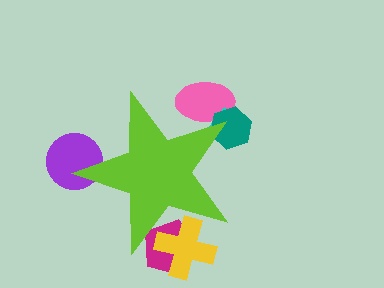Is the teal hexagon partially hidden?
Yes, the teal hexagon is partially hidden behind the lime star.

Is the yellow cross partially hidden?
Yes, the yellow cross is partially hidden behind the lime star.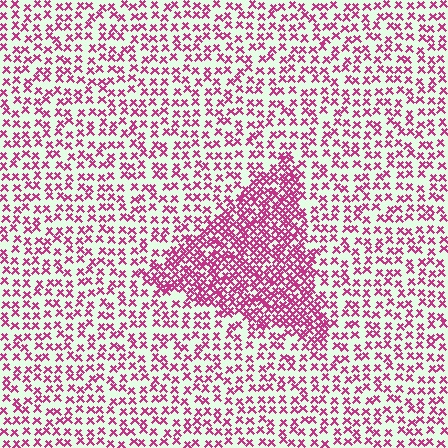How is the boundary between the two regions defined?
The boundary is defined by a change in element density (approximately 2.2x ratio). All elements are the same color, size, and shape.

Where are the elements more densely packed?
The elements are more densely packed inside the triangle boundary.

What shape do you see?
I see a triangle.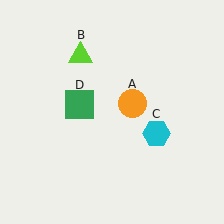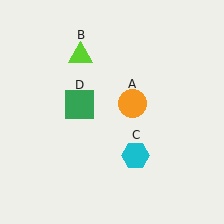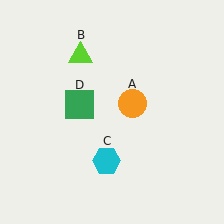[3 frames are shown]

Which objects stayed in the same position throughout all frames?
Orange circle (object A) and lime triangle (object B) and green square (object D) remained stationary.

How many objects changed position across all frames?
1 object changed position: cyan hexagon (object C).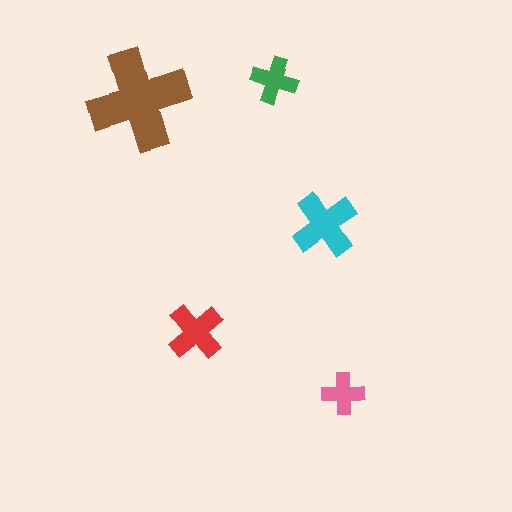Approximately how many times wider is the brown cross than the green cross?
About 2 times wider.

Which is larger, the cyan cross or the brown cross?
The brown one.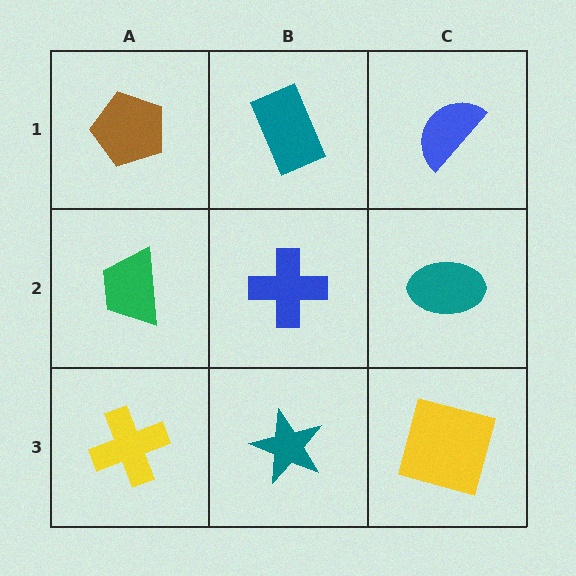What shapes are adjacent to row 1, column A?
A green trapezoid (row 2, column A), a teal rectangle (row 1, column B).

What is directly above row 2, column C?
A blue semicircle.